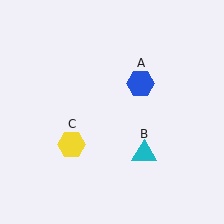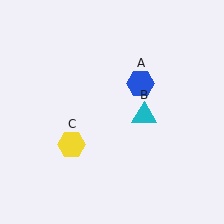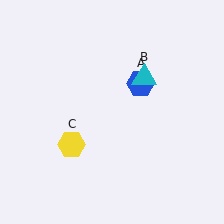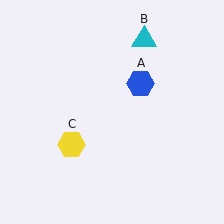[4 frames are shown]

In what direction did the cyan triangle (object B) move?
The cyan triangle (object B) moved up.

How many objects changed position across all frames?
1 object changed position: cyan triangle (object B).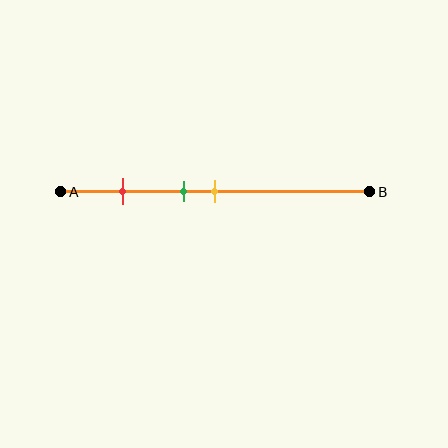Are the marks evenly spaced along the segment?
No, the marks are not evenly spaced.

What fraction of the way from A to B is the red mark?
The red mark is approximately 20% (0.2) of the way from A to B.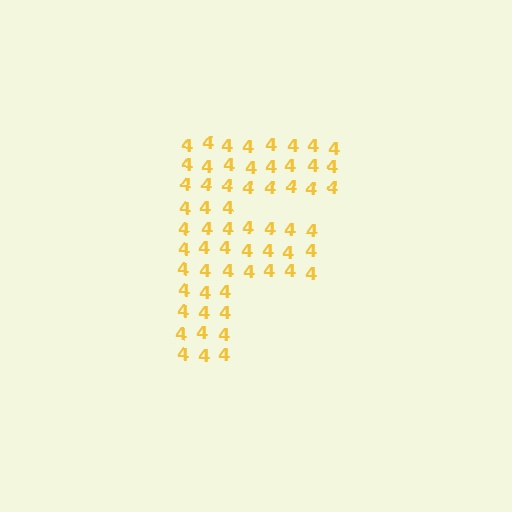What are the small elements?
The small elements are digit 4's.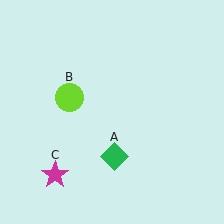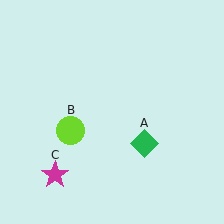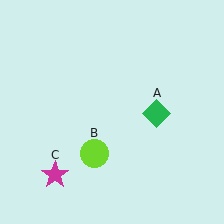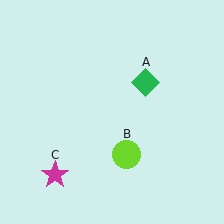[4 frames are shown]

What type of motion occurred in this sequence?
The green diamond (object A), lime circle (object B) rotated counterclockwise around the center of the scene.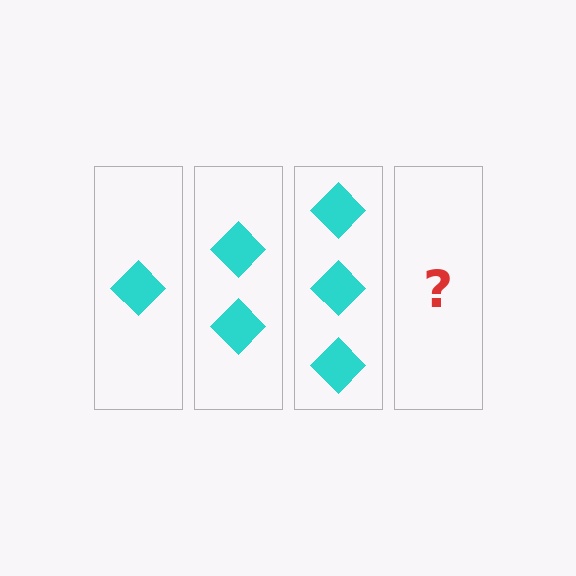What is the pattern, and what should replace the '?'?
The pattern is that each step adds one more diamond. The '?' should be 4 diamonds.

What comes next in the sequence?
The next element should be 4 diamonds.